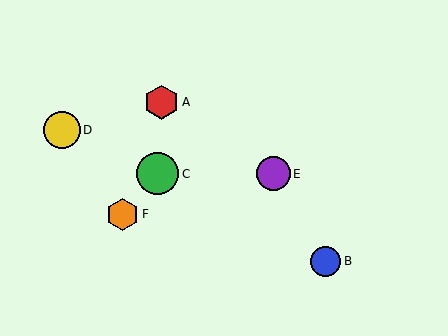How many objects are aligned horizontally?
2 objects (C, E) are aligned horizontally.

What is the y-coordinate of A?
Object A is at y≈102.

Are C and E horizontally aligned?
Yes, both are at y≈174.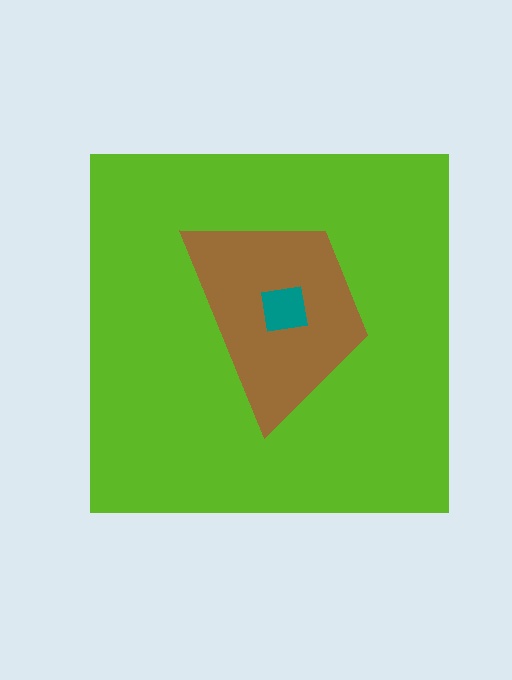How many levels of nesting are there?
3.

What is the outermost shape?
The lime square.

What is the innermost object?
The teal square.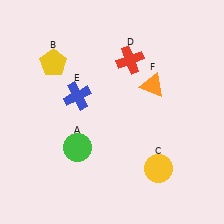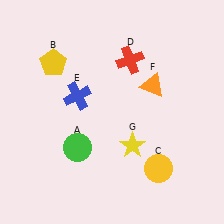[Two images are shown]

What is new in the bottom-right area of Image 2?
A yellow star (G) was added in the bottom-right area of Image 2.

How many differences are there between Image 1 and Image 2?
There is 1 difference between the two images.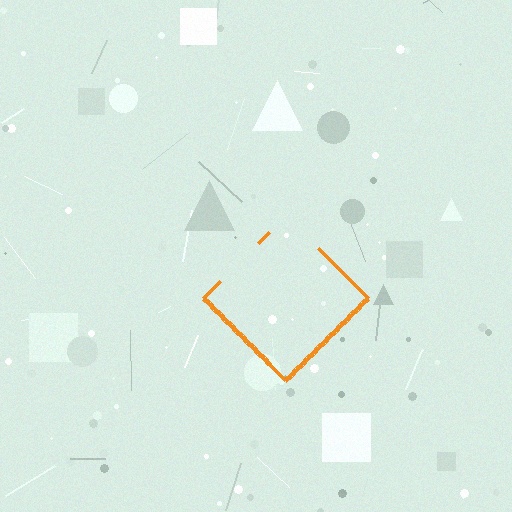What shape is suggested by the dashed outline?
The dashed outline suggests a diamond.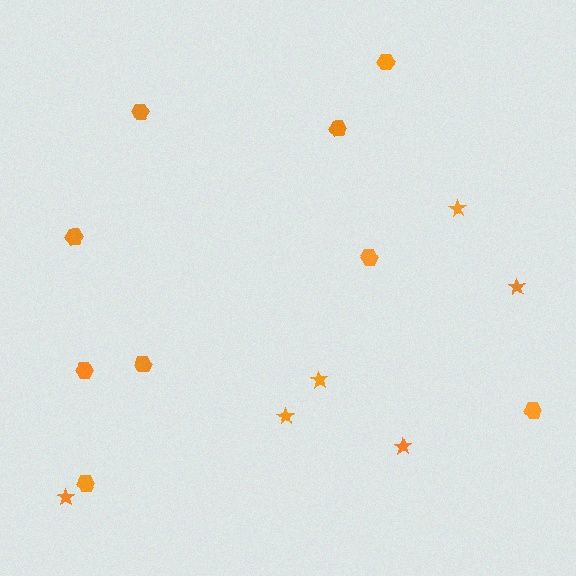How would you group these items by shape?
There are 2 groups: one group of hexagons (9) and one group of stars (6).